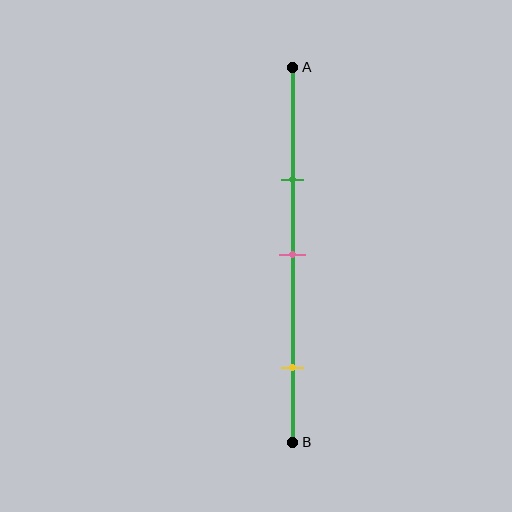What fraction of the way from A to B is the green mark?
The green mark is approximately 30% (0.3) of the way from A to B.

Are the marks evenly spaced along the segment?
No, the marks are not evenly spaced.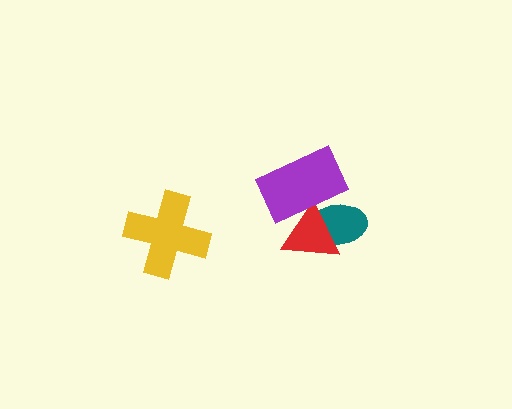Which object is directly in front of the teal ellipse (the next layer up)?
The red triangle is directly in front of the teal ellipse.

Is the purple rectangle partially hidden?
No, no other shape covers it.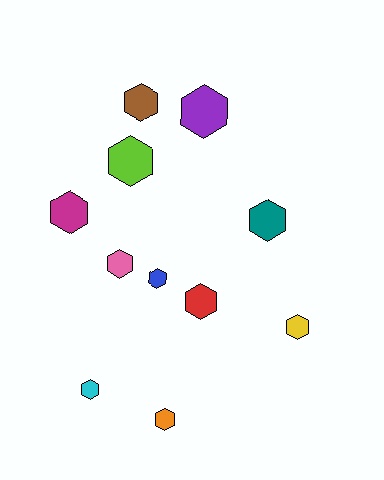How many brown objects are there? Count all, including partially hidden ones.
There is 1 brown object.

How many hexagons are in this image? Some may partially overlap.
There are 11 hexagons.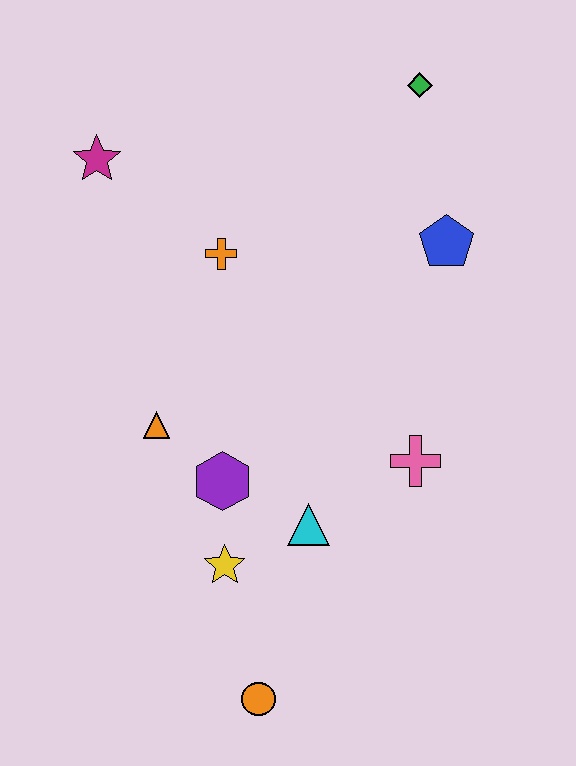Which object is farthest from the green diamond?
The orange circle is farthest from the green diamond.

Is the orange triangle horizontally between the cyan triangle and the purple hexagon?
No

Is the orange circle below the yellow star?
Yes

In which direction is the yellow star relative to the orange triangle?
The yellow star is below the orange triangle.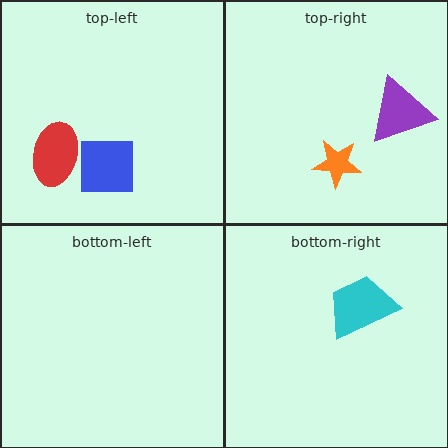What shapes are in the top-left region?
The blue square, the red ellipse.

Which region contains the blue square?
The top-left region.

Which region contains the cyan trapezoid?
The bottom-right region.